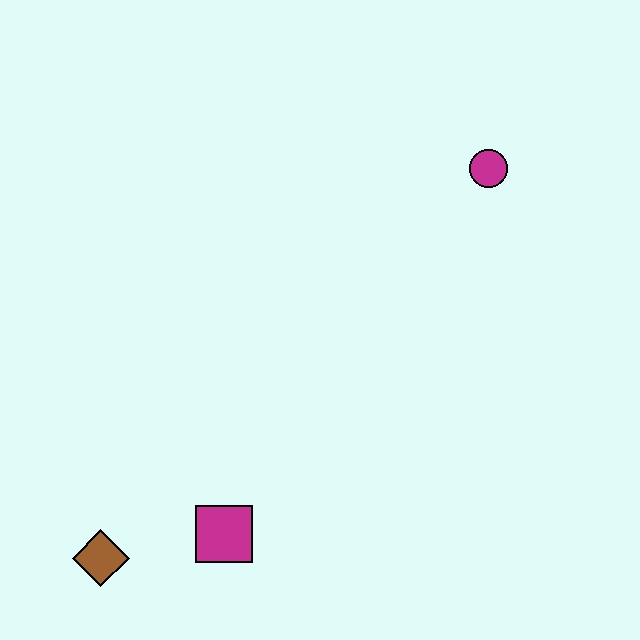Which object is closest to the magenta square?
The brown diamond is closest to the magenta square.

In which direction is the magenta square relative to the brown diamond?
The magenta square is to the right of the brown diamond.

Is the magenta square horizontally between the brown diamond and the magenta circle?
Yes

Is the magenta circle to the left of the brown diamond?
No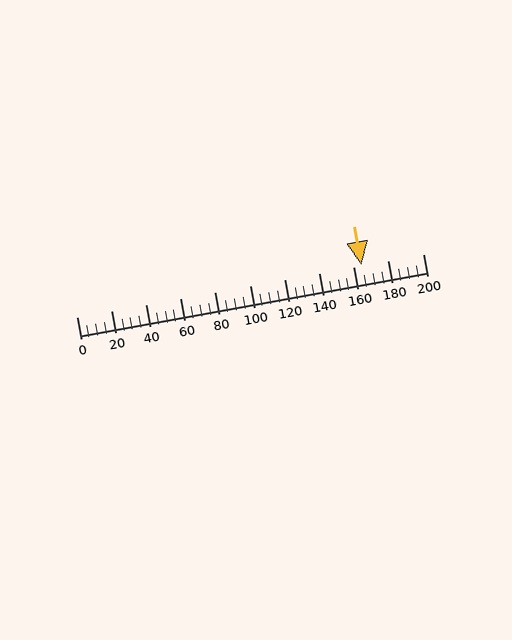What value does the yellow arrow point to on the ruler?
The yellow arrow points to approximately 164.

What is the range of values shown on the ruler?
The ruler shows values from 0 to 200.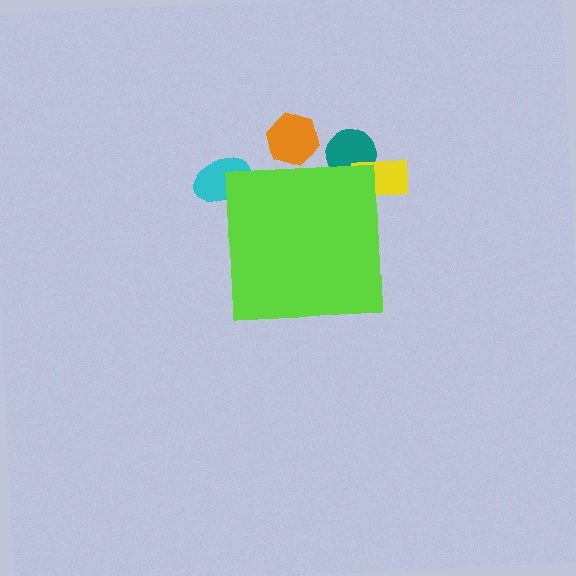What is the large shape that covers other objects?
A lime square.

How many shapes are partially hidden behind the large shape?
4 shapes are partially hidden.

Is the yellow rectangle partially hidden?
Yes, the yellow rectangle is partially hidden behind the lime square.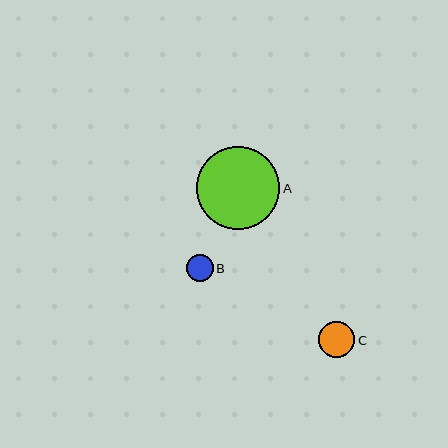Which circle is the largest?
Circle A is the largest with a size of approximately 83 pixels.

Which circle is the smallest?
Circle B is the smallest with a size of approximately 27 pixels.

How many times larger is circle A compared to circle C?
Circle A is approximately 2.3 times the size of circle C.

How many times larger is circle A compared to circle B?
Circle A is approximately 3.0 times the size of circle B.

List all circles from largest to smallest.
From largest to smallest: A, C, B.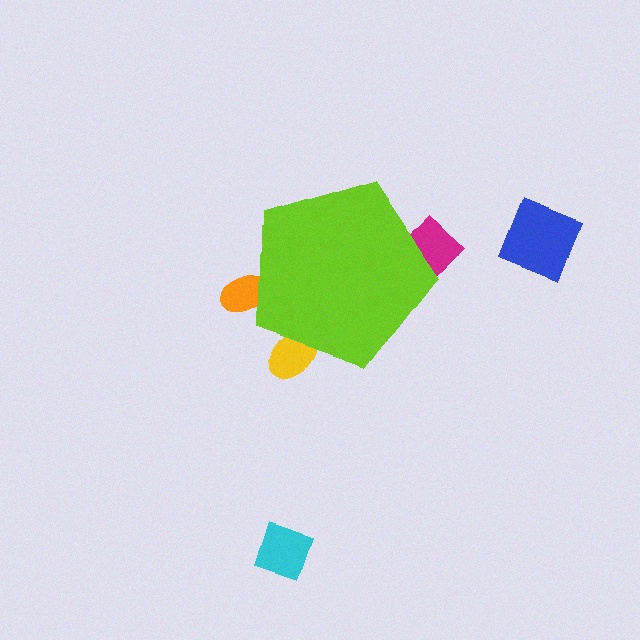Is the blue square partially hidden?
No, the blue square is fully visible.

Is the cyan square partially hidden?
No, the cyan square is fully visible.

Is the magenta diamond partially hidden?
Yes, the magenta diamond is partially hidden behind the lime pentagon.